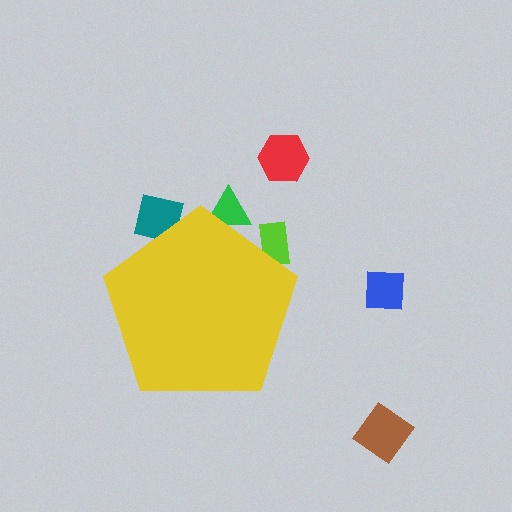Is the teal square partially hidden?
Yes, the teal square is partially hidden behind the yellow pentagon.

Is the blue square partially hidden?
No, the blue square is fully visible.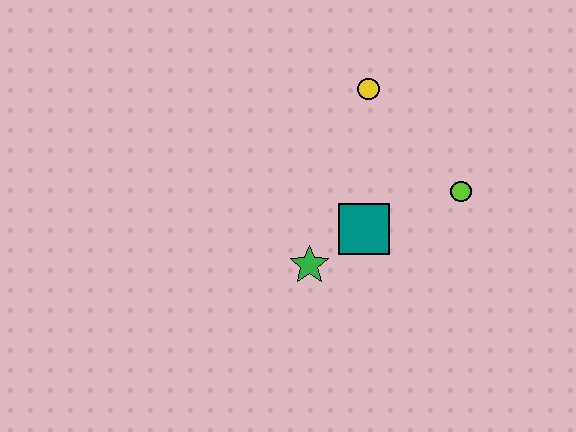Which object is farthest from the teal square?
The yellow circle is farthest from the teal square.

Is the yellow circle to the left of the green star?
No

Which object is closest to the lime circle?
The teal square is closest to the lime circle.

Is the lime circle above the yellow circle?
No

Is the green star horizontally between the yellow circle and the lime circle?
No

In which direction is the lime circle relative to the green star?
The lime circle is to the right of the green star.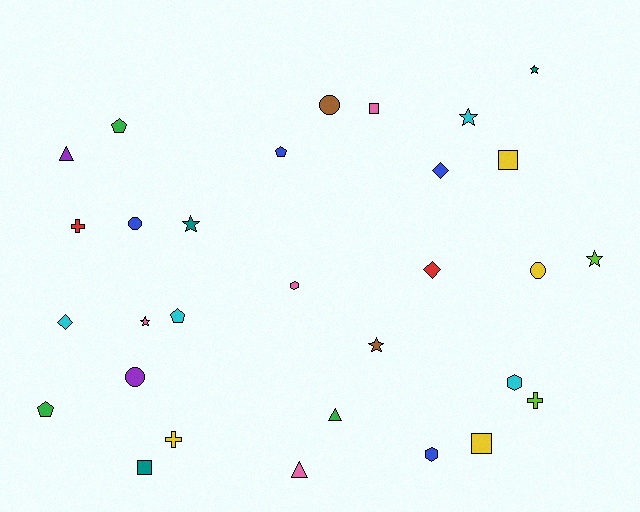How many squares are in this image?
There are 4 squares.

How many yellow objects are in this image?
There are 4 yellow objects.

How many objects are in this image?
There are 30 objects.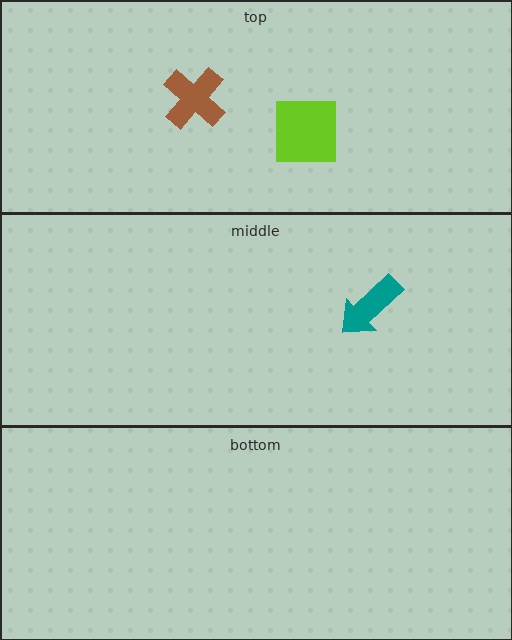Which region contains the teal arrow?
The middle region.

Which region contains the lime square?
The top region.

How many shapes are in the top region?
2.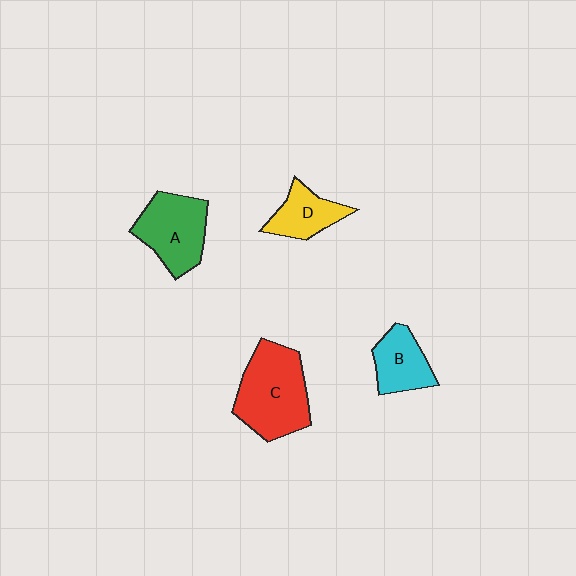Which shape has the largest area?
Shape C (red).